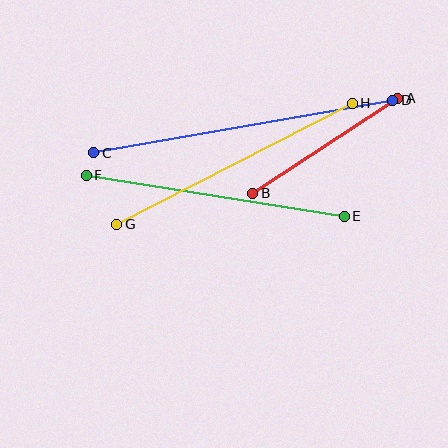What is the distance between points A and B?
The distance is approximately 174 pixels.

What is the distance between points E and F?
The distance is approximately 261 pixels.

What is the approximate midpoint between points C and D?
The midpoint is at approximately (243, 127) pixels.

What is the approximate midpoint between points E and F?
The midpoint is at approximately (215, 196) pixels.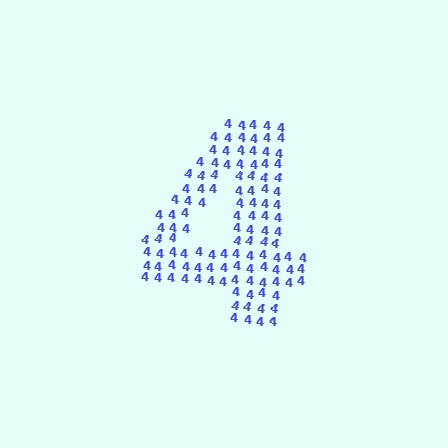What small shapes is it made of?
It is made of small digit 4's.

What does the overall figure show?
The overall figure shows the digit 4.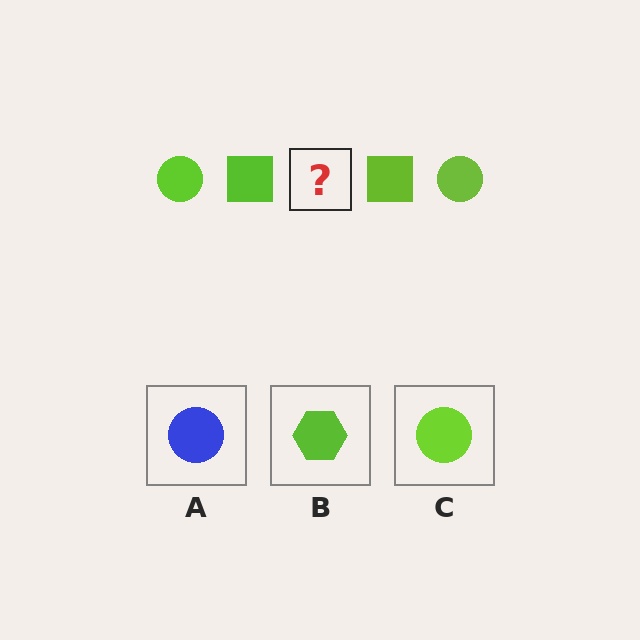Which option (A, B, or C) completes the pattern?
C.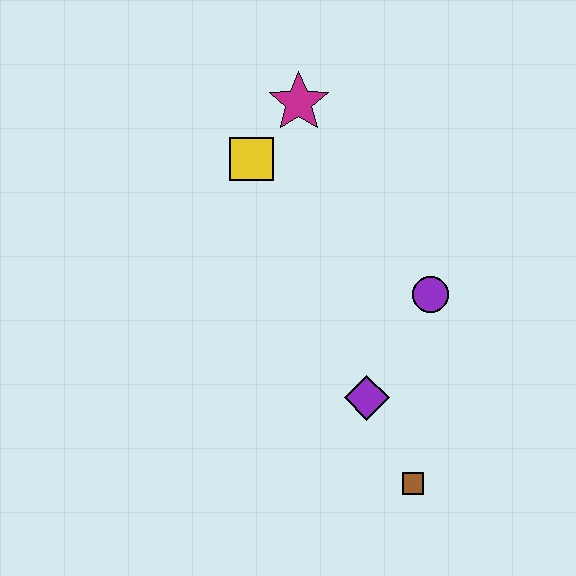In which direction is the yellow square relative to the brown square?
The yellow square is above the brown square.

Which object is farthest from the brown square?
The magenta star is farthest from the brown square.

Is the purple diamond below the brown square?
No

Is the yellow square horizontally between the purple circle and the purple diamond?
No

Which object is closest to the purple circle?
The purple diamond is closest to the purple circle.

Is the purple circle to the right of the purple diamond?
Yes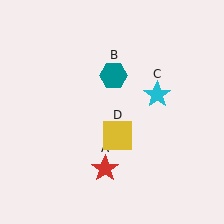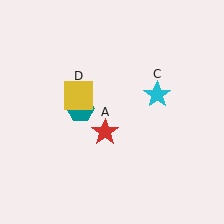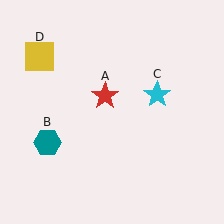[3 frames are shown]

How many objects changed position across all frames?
3 objects changed position: red star (object A), teal hexagon (object B), yellow square (object D).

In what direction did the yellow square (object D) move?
The yellow square (object D) moved up and to the left.